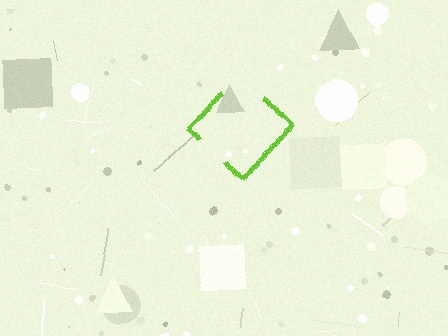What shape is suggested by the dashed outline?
The dashed outline suggests a diamond.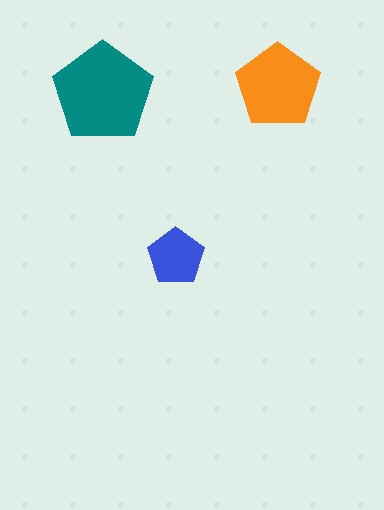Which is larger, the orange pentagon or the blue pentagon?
The orange one.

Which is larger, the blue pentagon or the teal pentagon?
The teal one.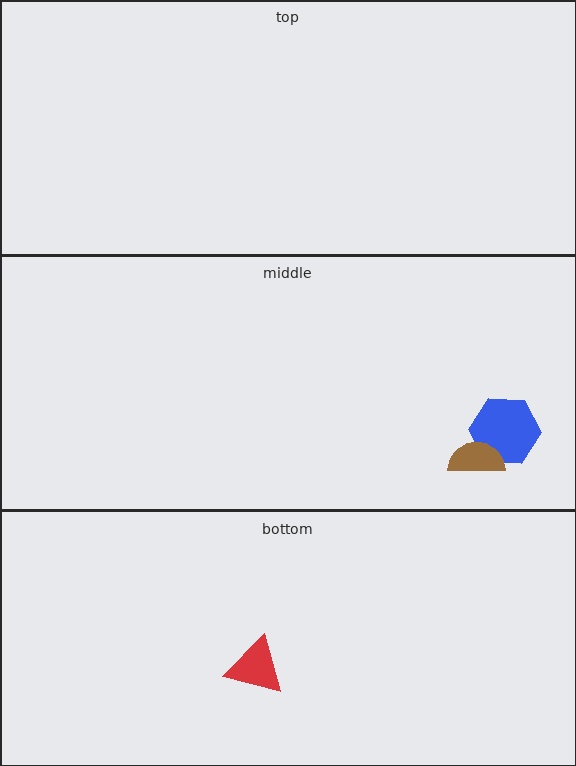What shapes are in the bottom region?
The red triangle.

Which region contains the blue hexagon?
The middle region.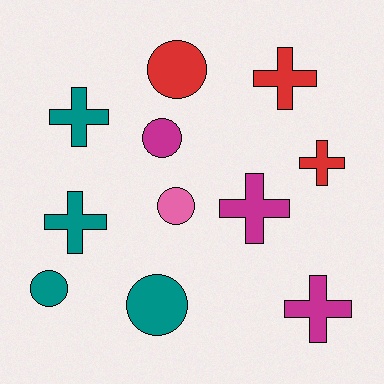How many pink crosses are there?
There are no pink crosses.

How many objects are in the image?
There are 11 objects.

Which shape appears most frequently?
Cross, with 6 objects.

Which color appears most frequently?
Teal, with 4 objects.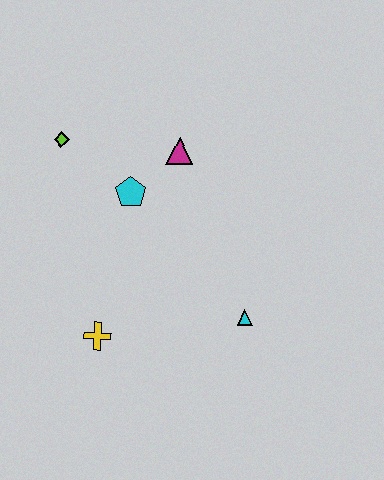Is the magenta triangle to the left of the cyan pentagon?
No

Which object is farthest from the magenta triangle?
The yellow cross is farthest from the magenta triangle.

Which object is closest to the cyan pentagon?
The magenta triangle is closest to the cyan pentagon.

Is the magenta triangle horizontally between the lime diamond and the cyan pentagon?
No